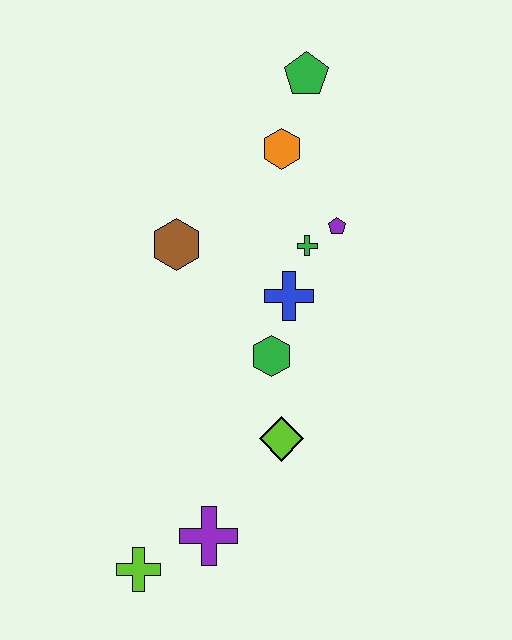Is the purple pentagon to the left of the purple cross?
No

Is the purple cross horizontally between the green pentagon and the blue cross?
No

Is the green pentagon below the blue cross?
No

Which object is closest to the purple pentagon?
The green cross is closest to the purple pentagon.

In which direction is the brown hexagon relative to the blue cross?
The brown hexagon is to the left of the blue cross.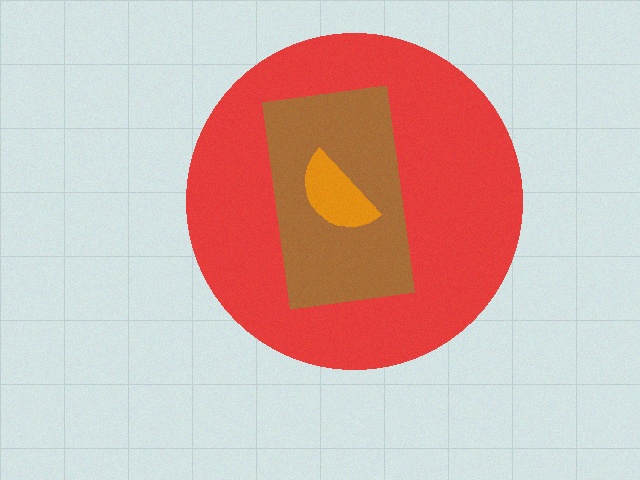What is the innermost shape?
The orange semicircle.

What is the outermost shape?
The red circle.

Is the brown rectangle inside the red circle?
Yes.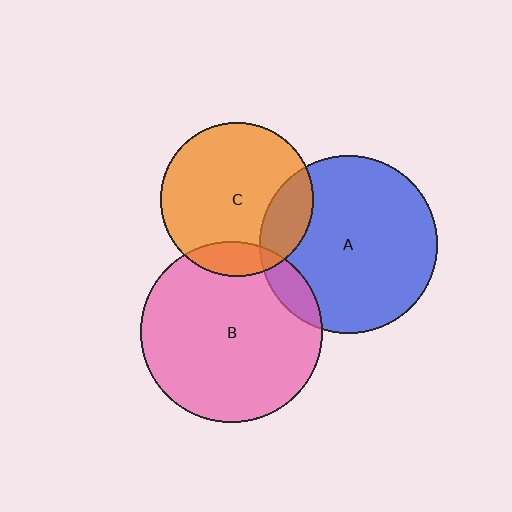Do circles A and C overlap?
Yes.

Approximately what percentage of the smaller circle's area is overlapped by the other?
Approximately 20%.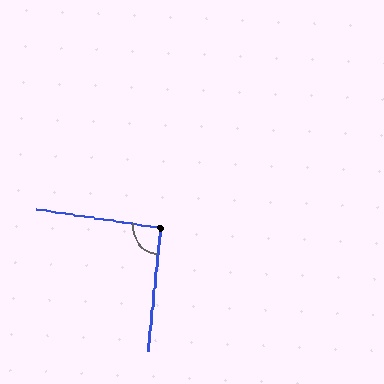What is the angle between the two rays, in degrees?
Approximately 93 degrees.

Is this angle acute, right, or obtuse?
It is approximately a right angle.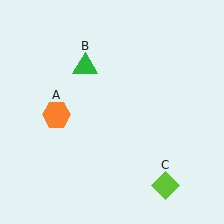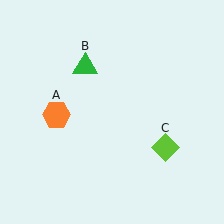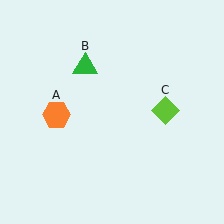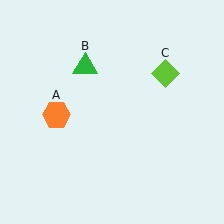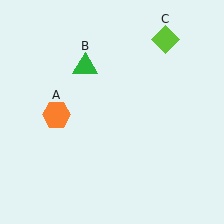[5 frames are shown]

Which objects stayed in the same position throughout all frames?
Orange hexagon (object A) and green triangle (object B) remained stationary.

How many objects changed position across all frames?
1 object changed position: lime diamond (object C).